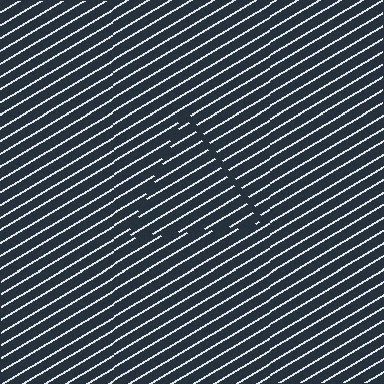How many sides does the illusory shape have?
3 sides — the line-ends trace a triangle.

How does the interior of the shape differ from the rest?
The interior of the shape contains the same grating, shifted by half a period — the contour is defined by the phase discontinuity where line-ends from the inner and outer gratings abut.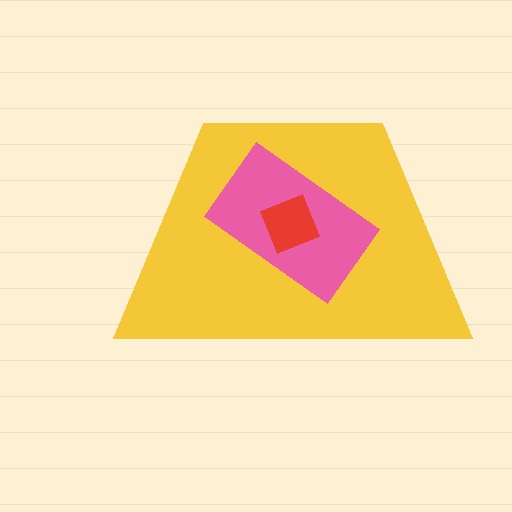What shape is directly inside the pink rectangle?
The red square.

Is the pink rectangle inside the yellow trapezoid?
Yes.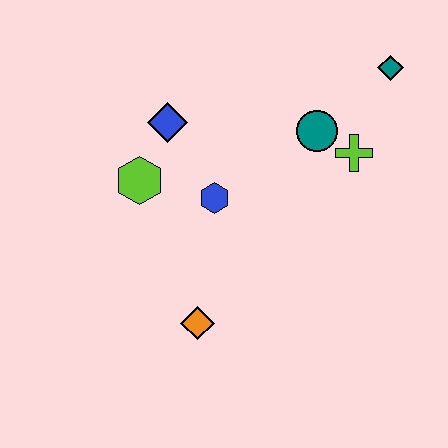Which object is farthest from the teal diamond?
The orange diamond is farthest from the teal diamond.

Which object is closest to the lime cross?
The teal circle is closest to the lime cross.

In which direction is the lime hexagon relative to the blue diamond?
The lime hexagon is below the blue diamond.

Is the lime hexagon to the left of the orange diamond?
Yes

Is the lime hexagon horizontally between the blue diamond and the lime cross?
No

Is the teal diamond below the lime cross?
No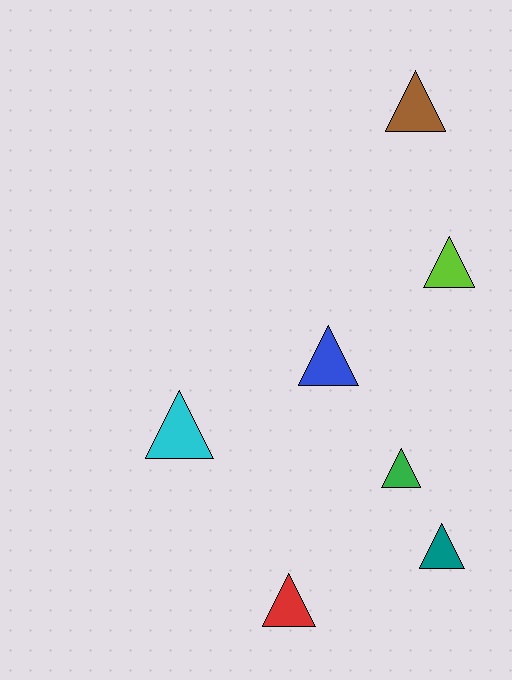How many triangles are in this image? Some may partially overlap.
There are 7 triangles.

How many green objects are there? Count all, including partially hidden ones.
There is 1 green object.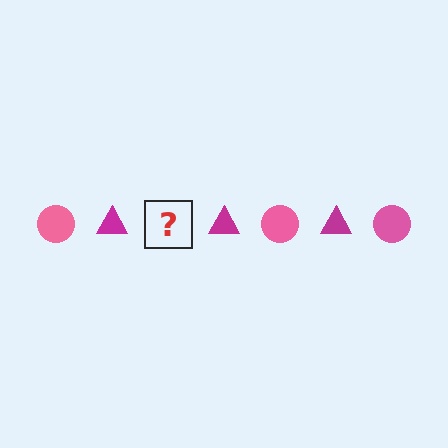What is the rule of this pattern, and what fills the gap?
The rule is that the pattern alternates between pink circle and magenta triangle. The gap should be filled with a pink circle.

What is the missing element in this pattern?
The missing element is a pink circle.